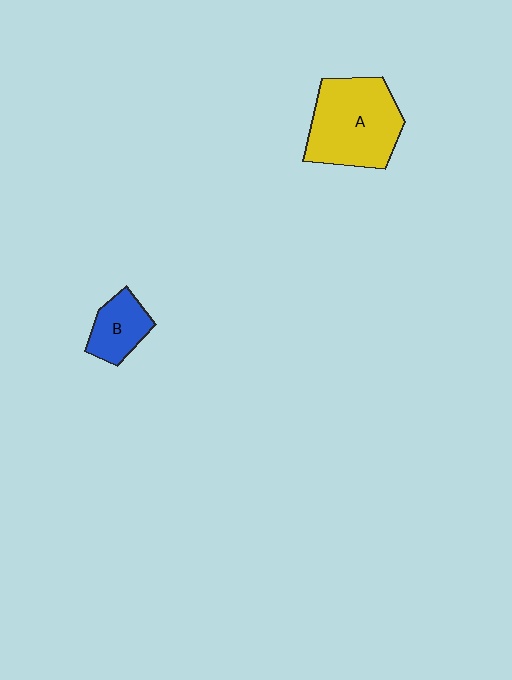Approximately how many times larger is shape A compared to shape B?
Approximately 2.3 times.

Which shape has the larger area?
Shape A (yellow).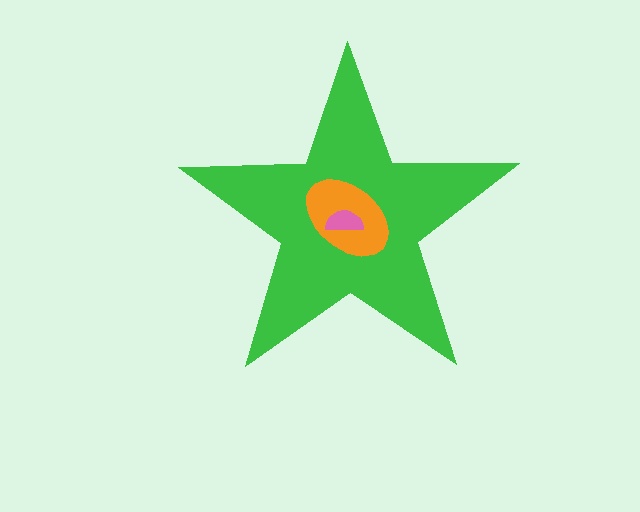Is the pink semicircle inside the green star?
Yes.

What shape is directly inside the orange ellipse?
The pink semicircle.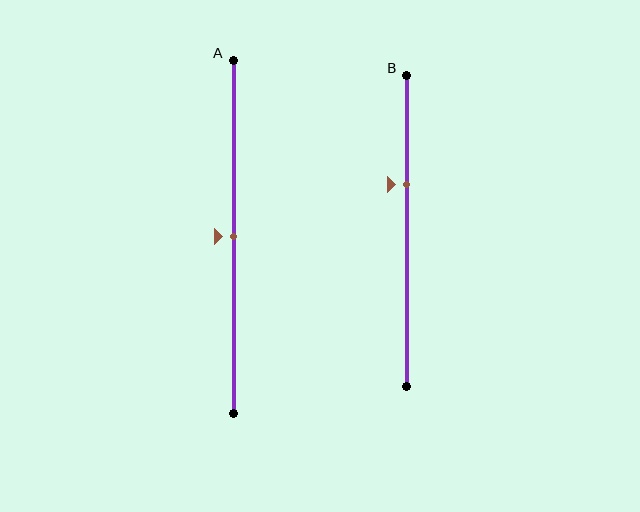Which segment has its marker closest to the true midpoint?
Segment A has its marker closest to the true midpoint.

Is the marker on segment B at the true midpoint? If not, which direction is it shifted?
No, the marker on segment B is shifted upward by about 15% of the segment length.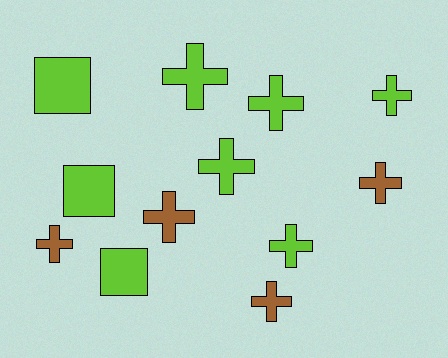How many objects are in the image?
There are 12 objects.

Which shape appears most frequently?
Cross, with 9 objects.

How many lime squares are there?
There are 3 lime squares.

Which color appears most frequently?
Lime, with 8 objects.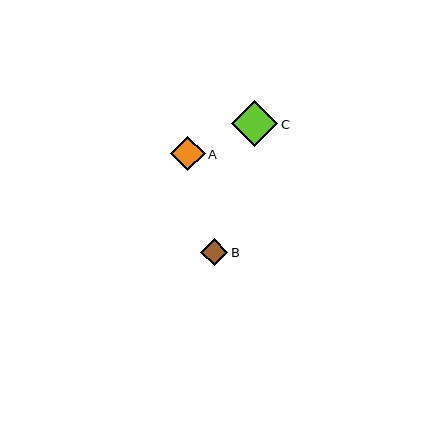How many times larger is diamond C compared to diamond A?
Diamond C is approximately 1.4 times the size of diamond A.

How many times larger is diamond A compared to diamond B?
Diamond A is approximately 1.3 times the size of diamond B.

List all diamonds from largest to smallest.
From largest to smallest: C, A, B.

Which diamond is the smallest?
Diamond B is the smallest with a size of approximately 27 pixels.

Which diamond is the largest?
Diamond C is the largest with a size of approximately 46 pixels.